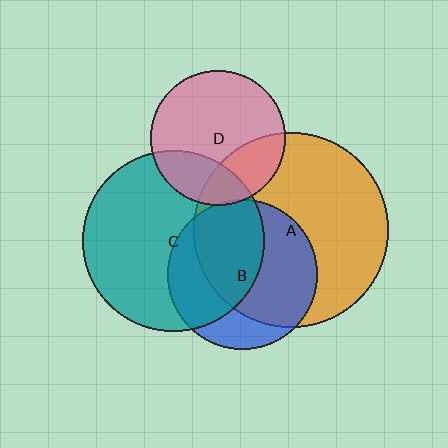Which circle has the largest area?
Circle A (orange).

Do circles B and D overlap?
Yes.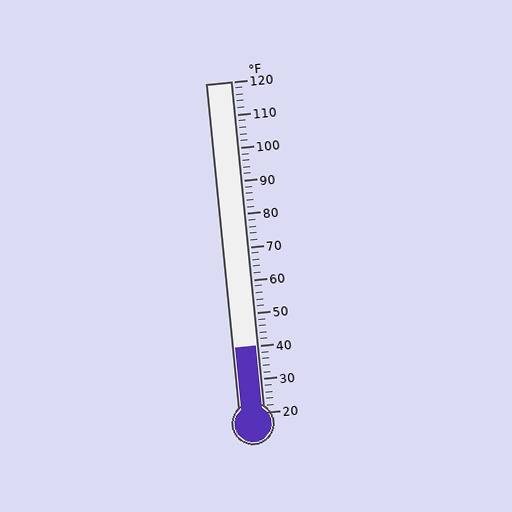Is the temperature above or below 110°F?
The temperature is below 110°F.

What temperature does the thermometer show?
The thermometer shows approximately 40°F.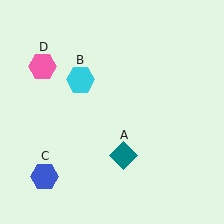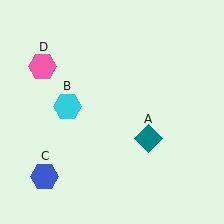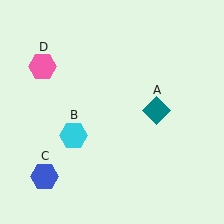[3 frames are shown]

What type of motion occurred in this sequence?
The teal diamond (object A), cyan hexagon (object B) rotated counterclockwise around the center of the scene.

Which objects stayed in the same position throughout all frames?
Blue hexagon (object C) and pink hexagon (object D) remained stationary.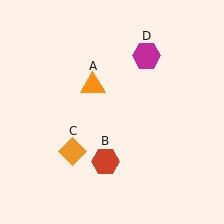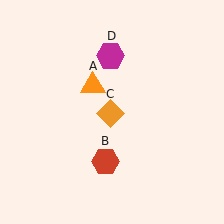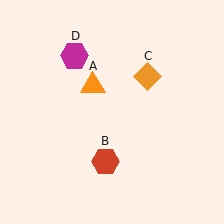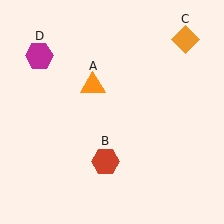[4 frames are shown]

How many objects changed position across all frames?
2 objects changed position: orange diamond (object C), magenta hexagon (object D).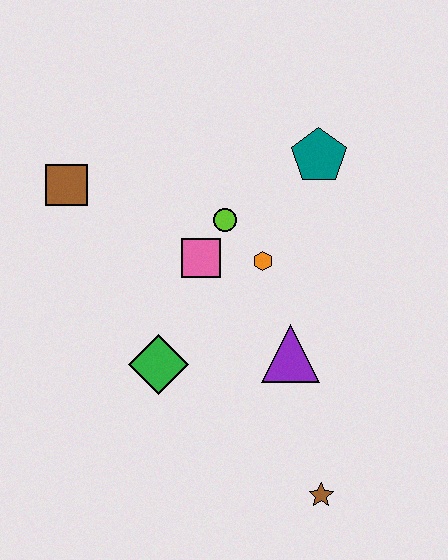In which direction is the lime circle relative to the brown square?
The lime circle is to the right of the brown square.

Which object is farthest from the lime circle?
The brown star is farthest from the lime circle.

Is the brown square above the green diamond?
Yes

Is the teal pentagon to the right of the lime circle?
Yes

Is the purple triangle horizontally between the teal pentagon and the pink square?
Yes